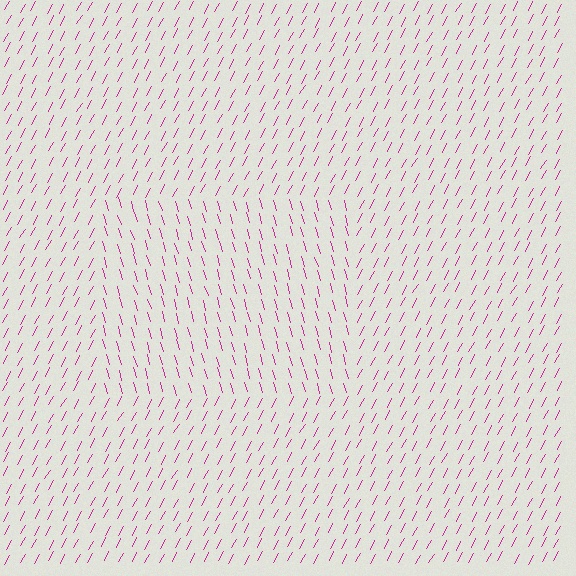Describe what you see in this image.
The image is filled with small magenta line segments. A rectangle region in the image has lines oriented differently from the surrounding lines, creating a visible texture boundary.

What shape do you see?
I see a rectangle.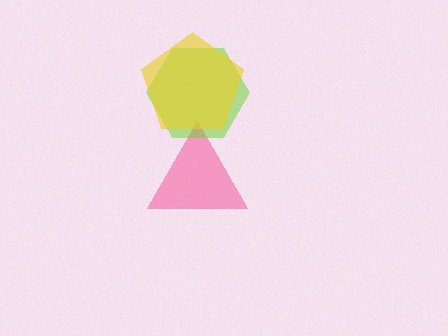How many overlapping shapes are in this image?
There are 3 overlapping shapes in the image.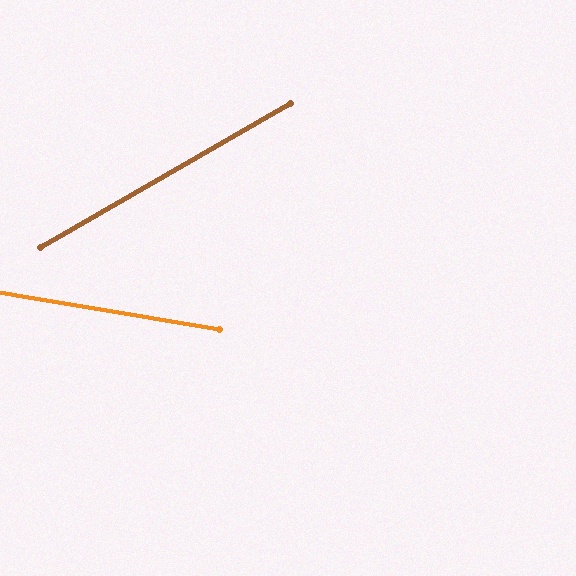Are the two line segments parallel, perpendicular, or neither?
Neither parallel nor perpendicular — they differ by about 40°.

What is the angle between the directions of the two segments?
Approximately 40 degrees.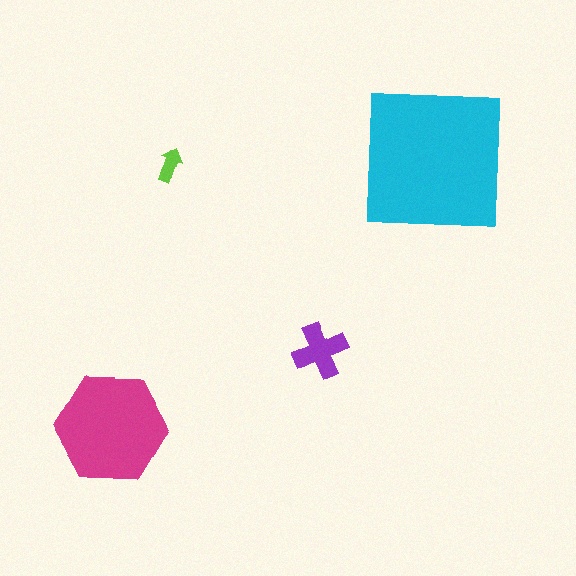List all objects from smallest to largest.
The lime arrow, the purple cross, the magenta hexagon, the cyan square.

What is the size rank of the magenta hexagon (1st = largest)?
2nd.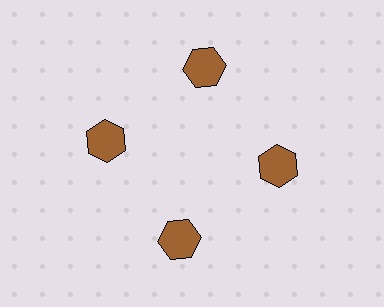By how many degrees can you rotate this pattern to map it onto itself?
The pattern maps onto itself every 90 degrees of rotation.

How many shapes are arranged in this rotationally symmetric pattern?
There are 4 shapes, arranged in 4 groups of 1.